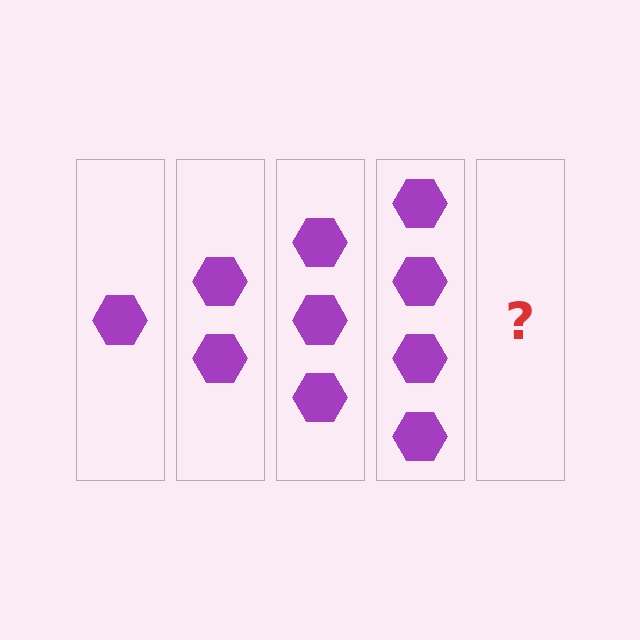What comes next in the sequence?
The next element should be 5 hexagons.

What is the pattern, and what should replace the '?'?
The pattern is that each step adds one more hexagon. The '?' should be 5 hexagons.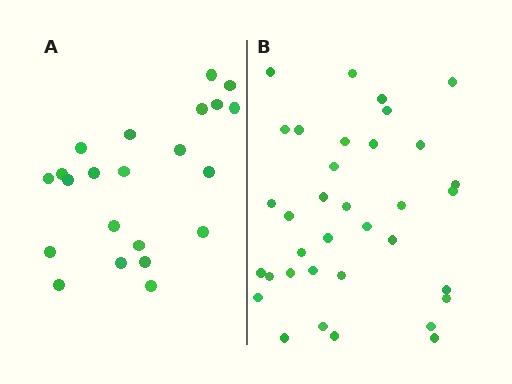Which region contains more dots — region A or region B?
Region B (the right region) has more dots.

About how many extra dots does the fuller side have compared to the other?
Region B has approximately 15 more dots than region A.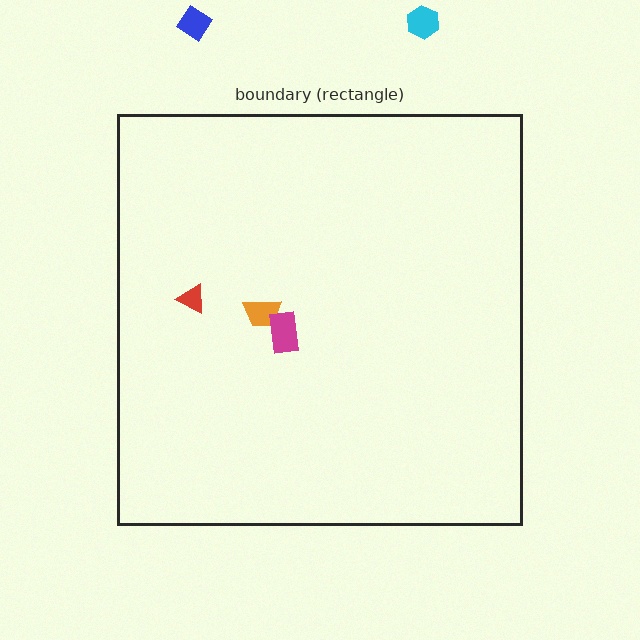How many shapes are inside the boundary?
3 inside, 2 outside.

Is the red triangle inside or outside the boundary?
Inside.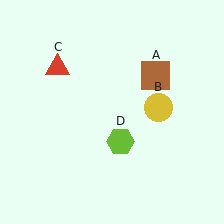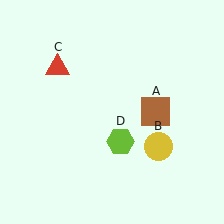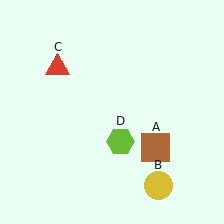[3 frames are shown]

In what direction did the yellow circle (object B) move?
The yellow circle (object B) moved down.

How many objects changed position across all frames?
2 objects changed position: brown square (object A), yellow circle (object B).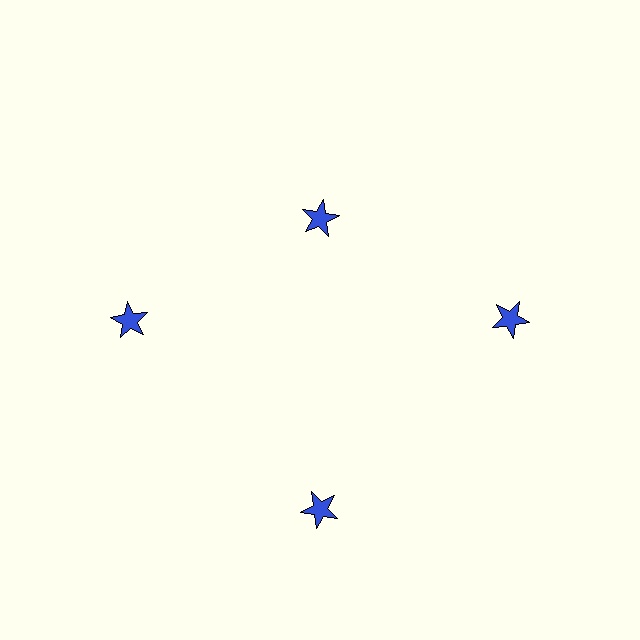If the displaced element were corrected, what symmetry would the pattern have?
It would have 4-fold rotational symmetry — the pattern would map onto itself every 90 degrees.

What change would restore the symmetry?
The symmetry would be restored by moving it outward, back onto the ring so that all 4 stars sit at equal angles and equal distance from the center.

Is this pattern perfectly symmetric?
No. The 4 blue stars are arranged in a ring, but one element near the 12 o'clock position is pulled inward toward the center, breaking the 4-fold rotational symmetry.